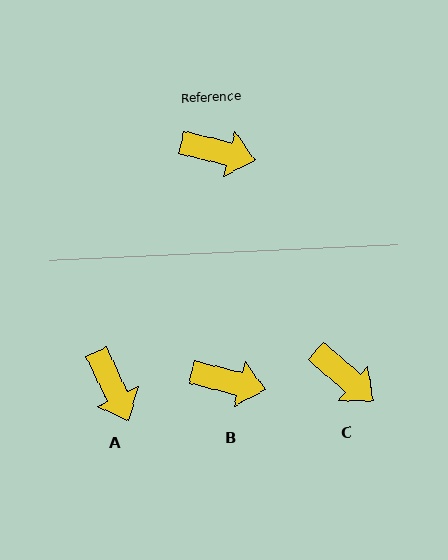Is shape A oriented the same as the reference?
No, it is off by about 50 degrees.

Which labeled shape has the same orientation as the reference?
B.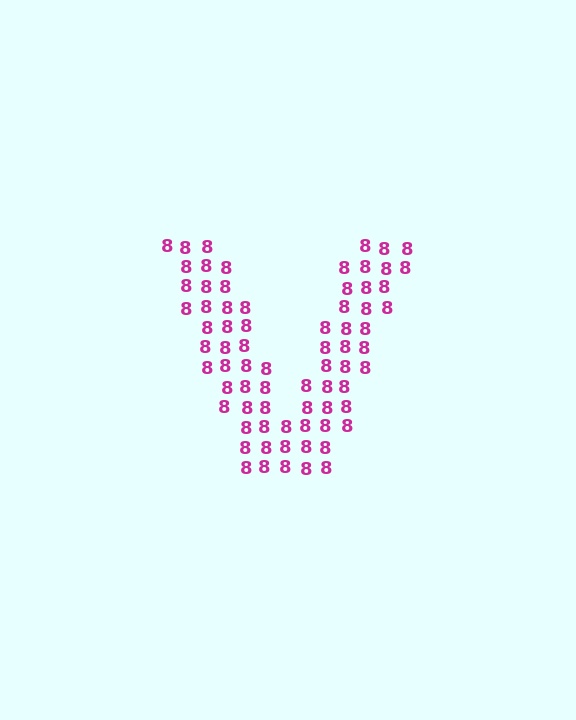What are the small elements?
The small elements are digit 8's.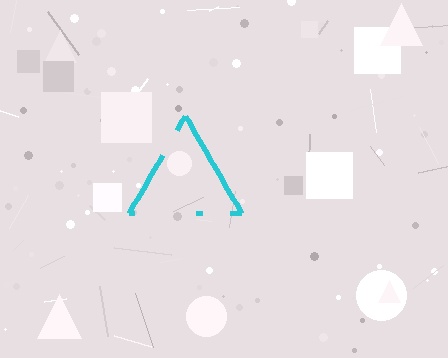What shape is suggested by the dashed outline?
The dashed outline suggests a triangle.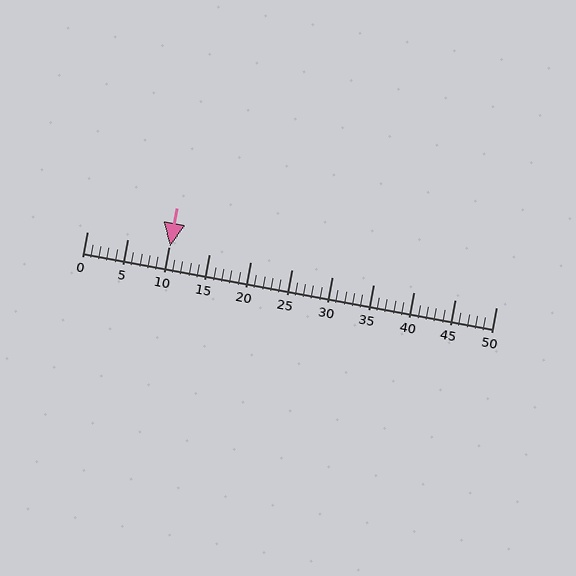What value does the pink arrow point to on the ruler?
The pink arrow points to approximately 10.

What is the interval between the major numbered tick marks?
The major tick marks are spaced 5 units apart.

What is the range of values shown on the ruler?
The ruler shows values from 0 to 50.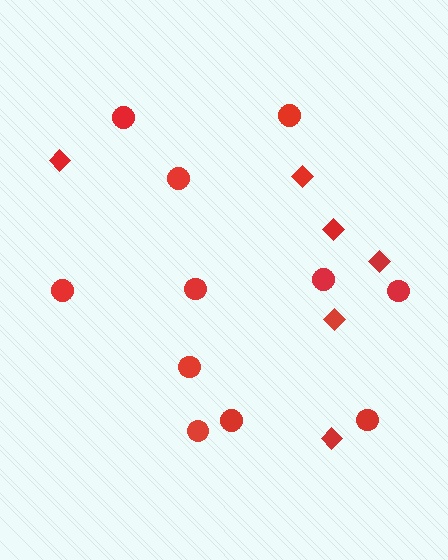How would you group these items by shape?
There are 2 groups: one group of circles (11) and one group of diamonds (6).